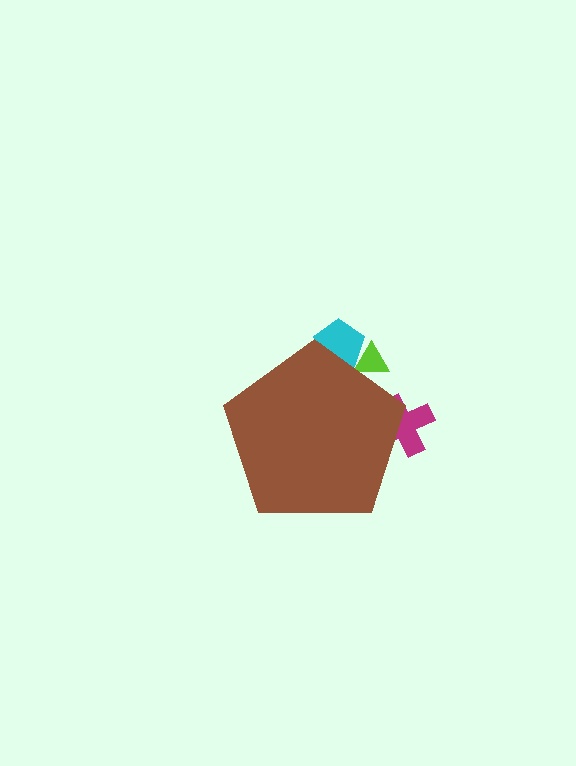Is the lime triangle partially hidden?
Yes, the lime triangle is partially hidden behind the brown pentagon.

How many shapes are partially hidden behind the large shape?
3 shapes are partially hidden.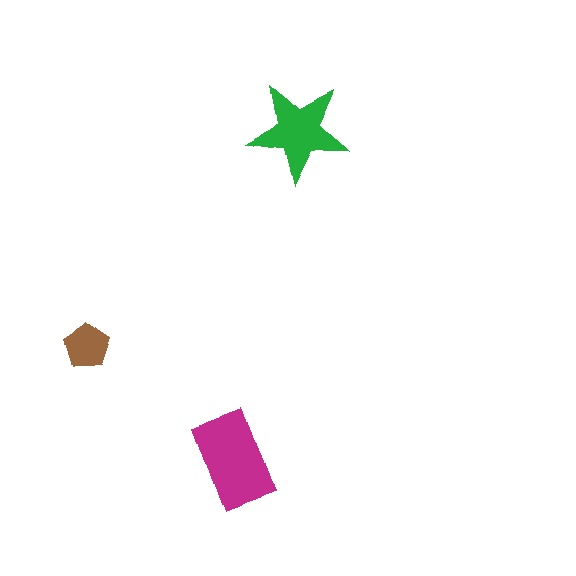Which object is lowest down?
The magenta rectangle is bottommost.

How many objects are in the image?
There are 3 objects in the image.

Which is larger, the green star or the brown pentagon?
The green star.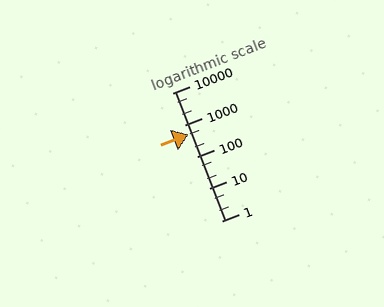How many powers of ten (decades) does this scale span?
The scale spans 4 decades, from 1 to 10000.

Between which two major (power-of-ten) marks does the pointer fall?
The pointer is between 100 and 1000.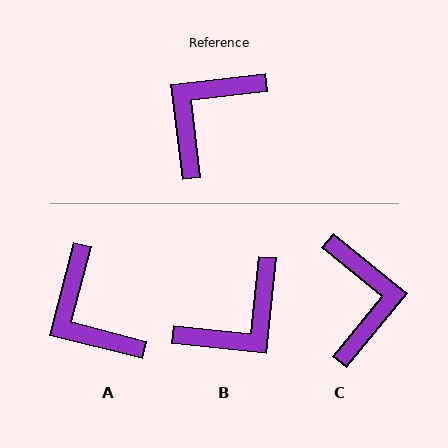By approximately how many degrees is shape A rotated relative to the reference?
Approximately 69 degrees counter-clockwise.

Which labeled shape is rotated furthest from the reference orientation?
B, about 167 degrees away.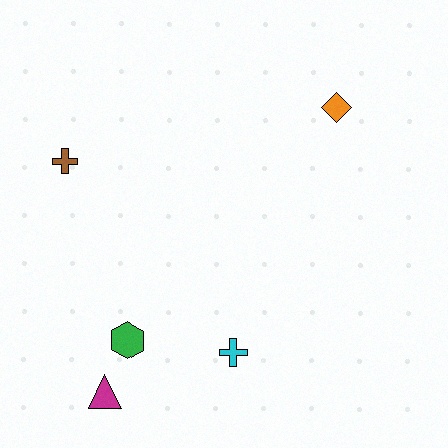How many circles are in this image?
There are no circles.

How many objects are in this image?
There are 5 objects.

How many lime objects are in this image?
There are no lime objects.